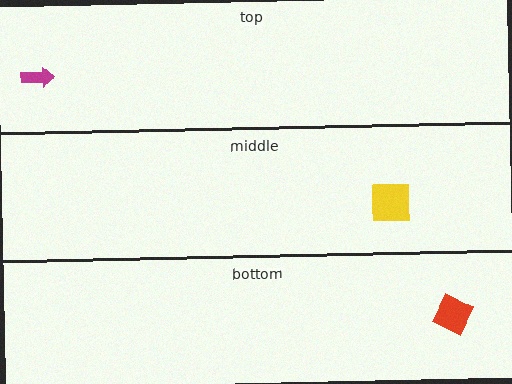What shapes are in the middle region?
The yellow square.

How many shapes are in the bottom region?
1.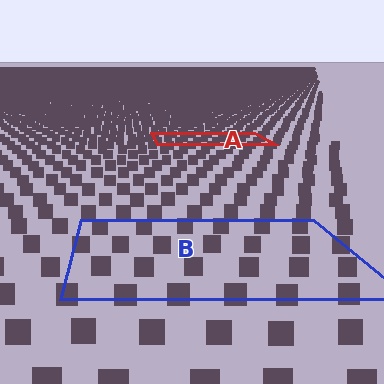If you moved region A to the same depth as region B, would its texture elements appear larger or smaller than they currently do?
They would appear larger. At a closer depth, the same texture elements are projected at a bigger on-screen size.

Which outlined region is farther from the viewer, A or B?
Region A is farther from the viewer — the texture elements inside it appear smaller and more densely packed.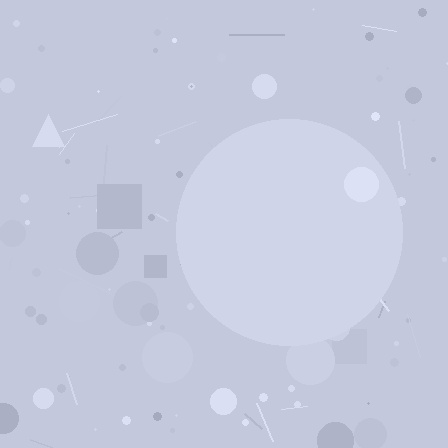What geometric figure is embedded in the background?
A circle is embedded in the background.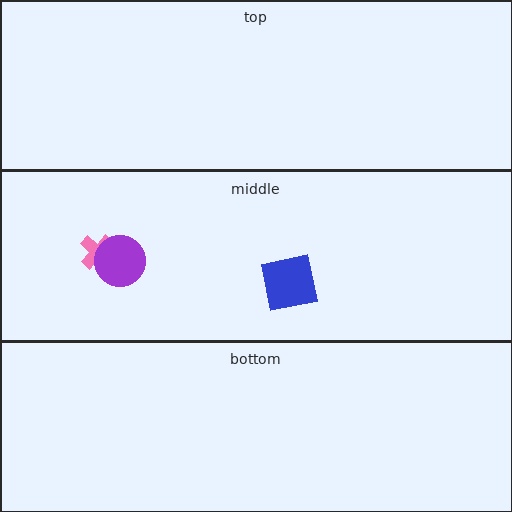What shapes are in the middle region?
The pink cross, the blue square, the purple circle.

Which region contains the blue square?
The middle region.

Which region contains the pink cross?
The middle region.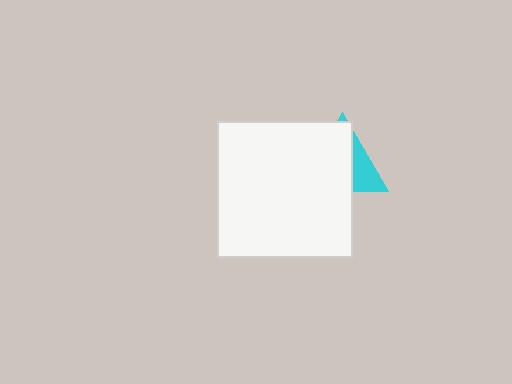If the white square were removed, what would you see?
You would see the complete cyan triangle.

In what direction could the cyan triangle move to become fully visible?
The cyan triangle could move toward the upper-right. That would shift it out from behind the white square entirely.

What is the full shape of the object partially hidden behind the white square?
The partially hidden object is a cyan triangle.